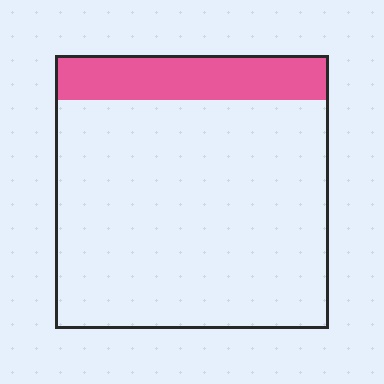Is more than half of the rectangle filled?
No.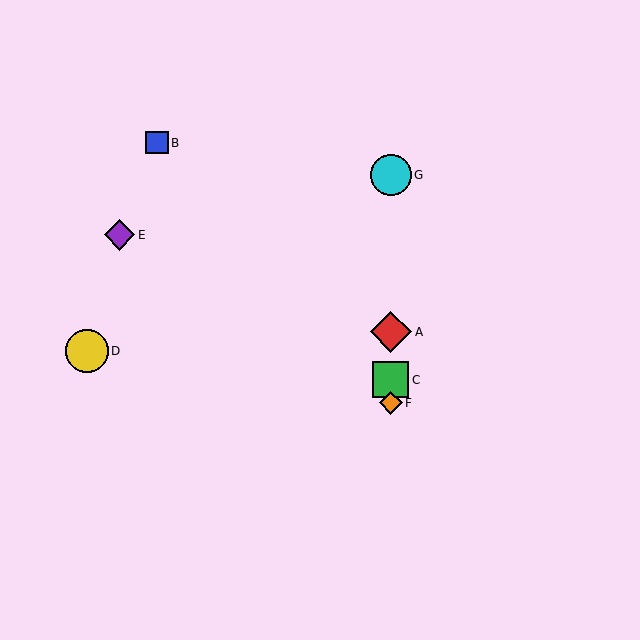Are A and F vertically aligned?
Yes, both are at x≈391.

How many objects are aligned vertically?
4 objects (A, C, F, G) are aligned vertically.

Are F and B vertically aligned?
No, F is at x≈391 and B is at x≈157.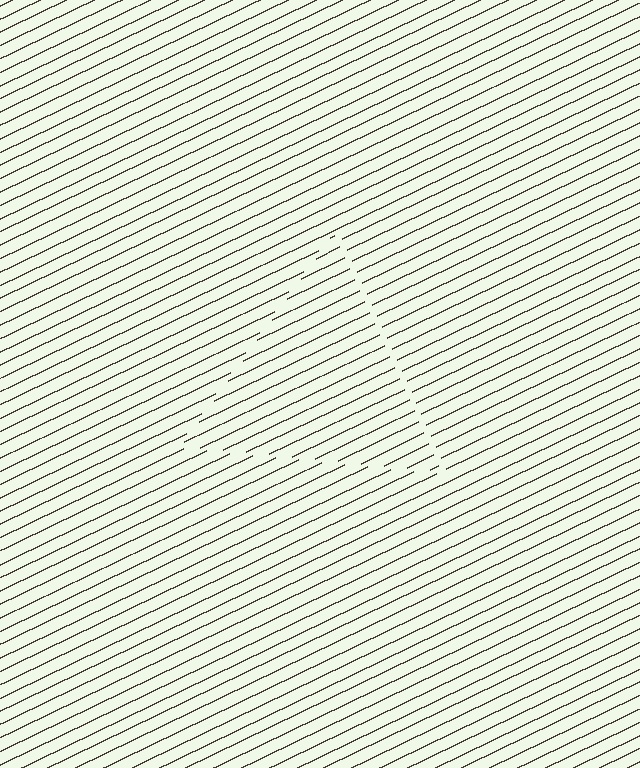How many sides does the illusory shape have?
3 sides — the line-ends trace a triangle.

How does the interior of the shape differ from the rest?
The interior of the shape contains the same grating, shifted by half a period — the contour is defined by the phase discontinuity where line-ends from the inner and outer gratings abut.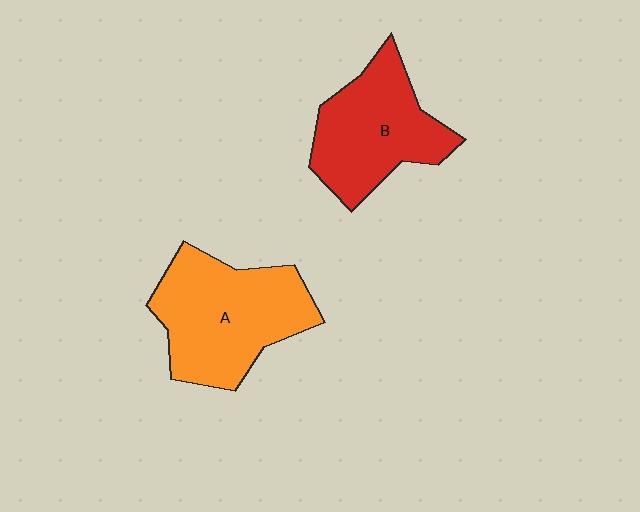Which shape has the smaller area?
Shape B (red).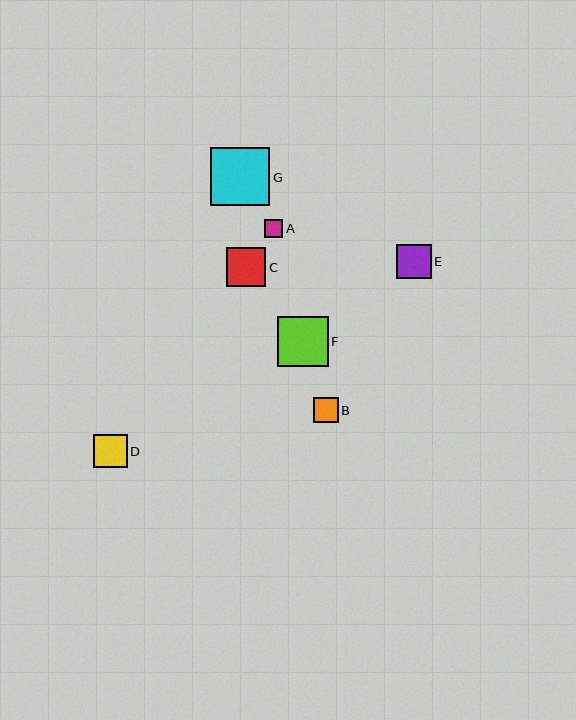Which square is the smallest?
Square A is the smallest with a size of approximately 18 pixels.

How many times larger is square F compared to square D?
Square F is approximately 1.5 times the size of square D.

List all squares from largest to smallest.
From largest to smallest: G, F, C, E, D, B, A.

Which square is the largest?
Square G is the largest with a size of approximately 59 pixels.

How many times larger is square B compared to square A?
Square B is approximately 1.4 times the size of square A.